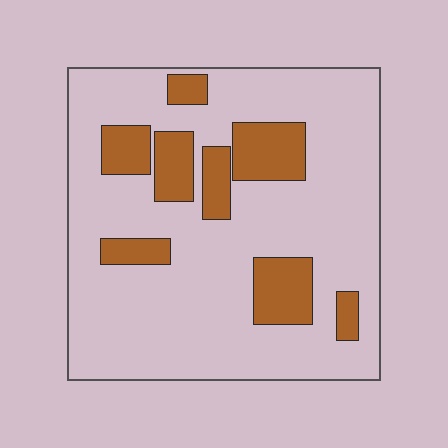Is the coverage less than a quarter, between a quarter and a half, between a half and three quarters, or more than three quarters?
Less than a quarter.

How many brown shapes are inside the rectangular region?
8.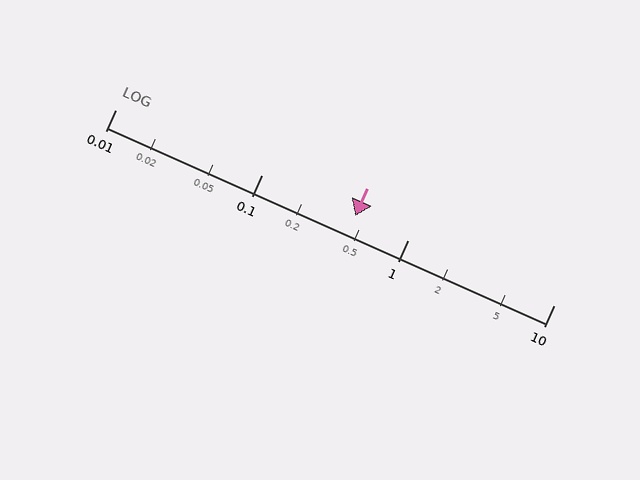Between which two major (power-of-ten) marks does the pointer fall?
The pointer is between 0.1 and 1.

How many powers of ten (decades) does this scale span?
The scale spans 3 decades, from 0.01 to 10.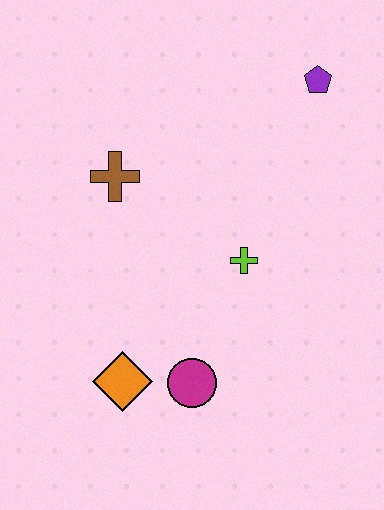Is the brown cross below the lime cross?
No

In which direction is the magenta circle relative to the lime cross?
The magenta circle is below the lime cross.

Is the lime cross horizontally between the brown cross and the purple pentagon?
Yes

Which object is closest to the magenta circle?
The orange diamond is closest to the magenta circle.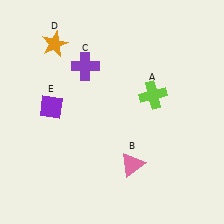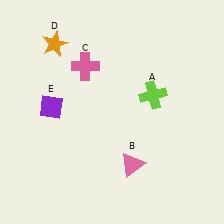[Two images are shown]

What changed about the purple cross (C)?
In Image 1, C is purple. In Image 2, it changed to pink.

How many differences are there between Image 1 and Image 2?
There is 1 difference between the two images.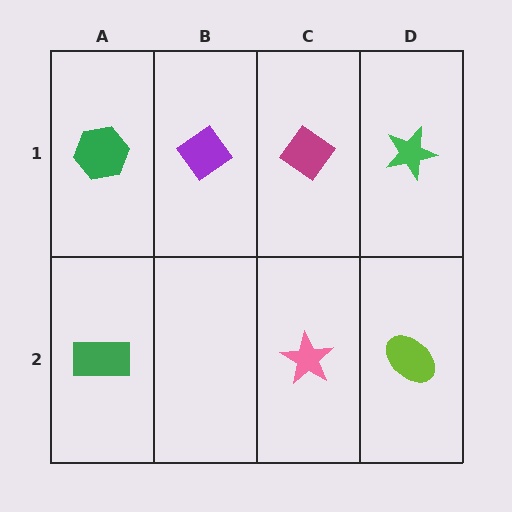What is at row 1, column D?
A green star.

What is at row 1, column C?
A magenta diamond.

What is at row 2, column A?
A green rectangle.